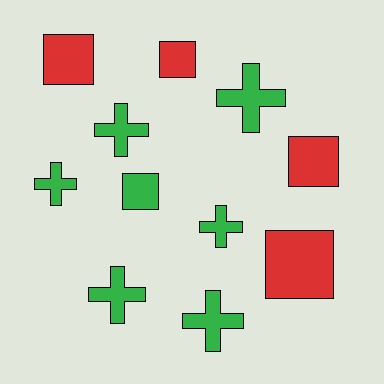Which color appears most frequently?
Green, with 7 objects.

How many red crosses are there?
There are no red crosses.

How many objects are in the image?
There are 11 objects.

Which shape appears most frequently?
Cross, with 6 objects.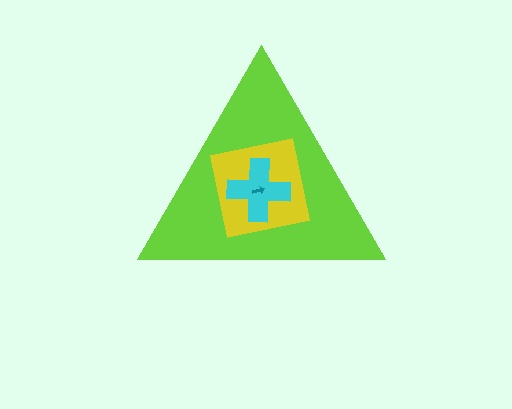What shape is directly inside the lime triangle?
The yellow square.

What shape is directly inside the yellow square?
The cyan cross.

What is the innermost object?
The teal arrow.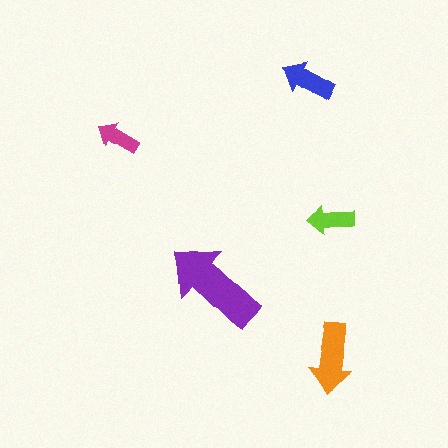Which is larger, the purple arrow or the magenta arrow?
The purple one.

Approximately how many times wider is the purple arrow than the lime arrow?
About 2 times wider.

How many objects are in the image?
There are 5 objects in the image.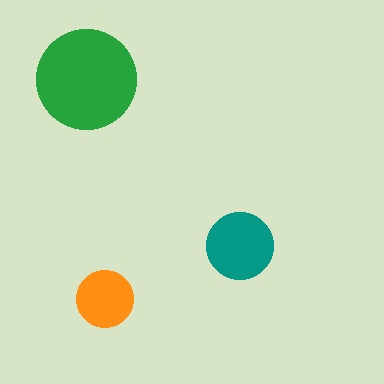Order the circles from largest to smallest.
the green one, the teal one, the orange one.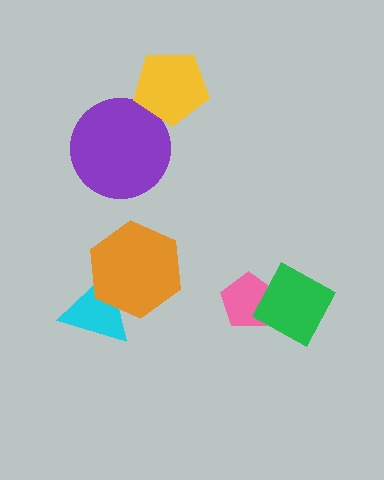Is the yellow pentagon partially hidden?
No, no other shape covers it.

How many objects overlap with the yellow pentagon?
1 object overlaps with the yellow pentagon.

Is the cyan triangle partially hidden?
Yes, it is partially covered by another shape.